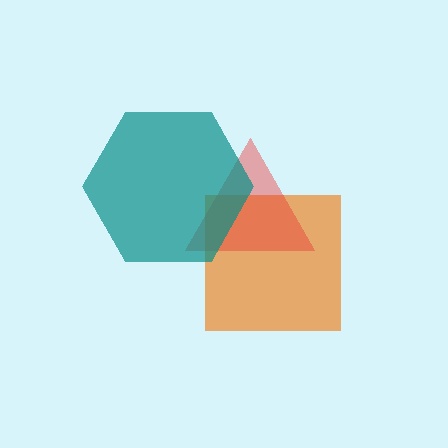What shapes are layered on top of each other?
The layered shapes are: an orange square, a red triangle, a teal hexagon.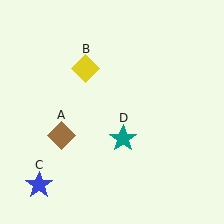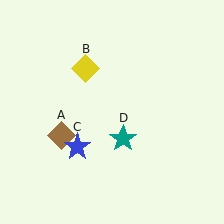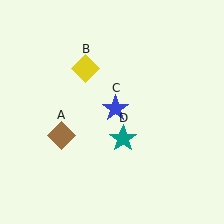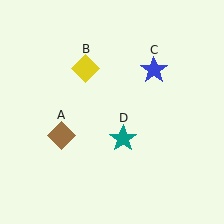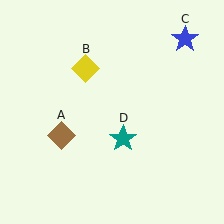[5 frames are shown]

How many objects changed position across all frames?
1 object changed position: blue star (object C).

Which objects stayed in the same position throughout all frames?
Brown diamond (object A) and yellow diamond (object B) and teal star (object D) remained stationary.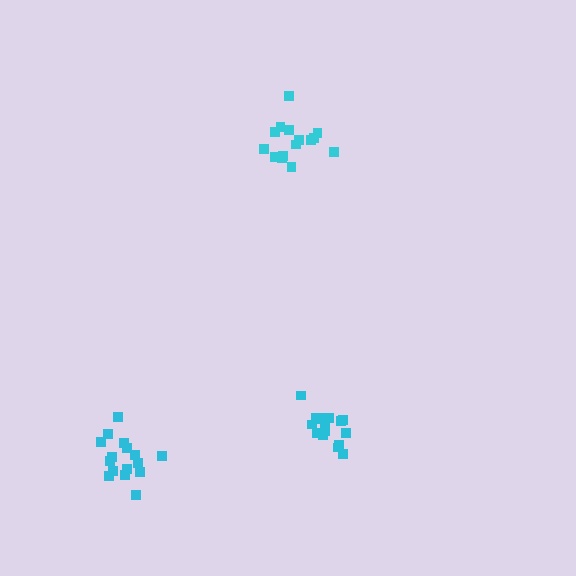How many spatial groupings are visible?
There are 3 spatial groupings.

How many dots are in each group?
Group 1: 15 dots, Group 2: 16 dots, Group 3: 16 dots (47 total).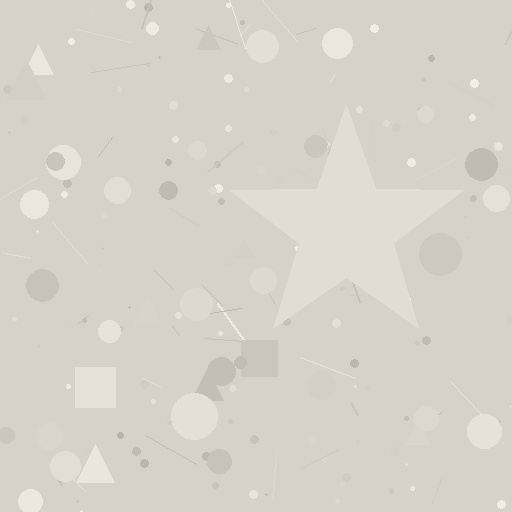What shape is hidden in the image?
A star is hidden in the image.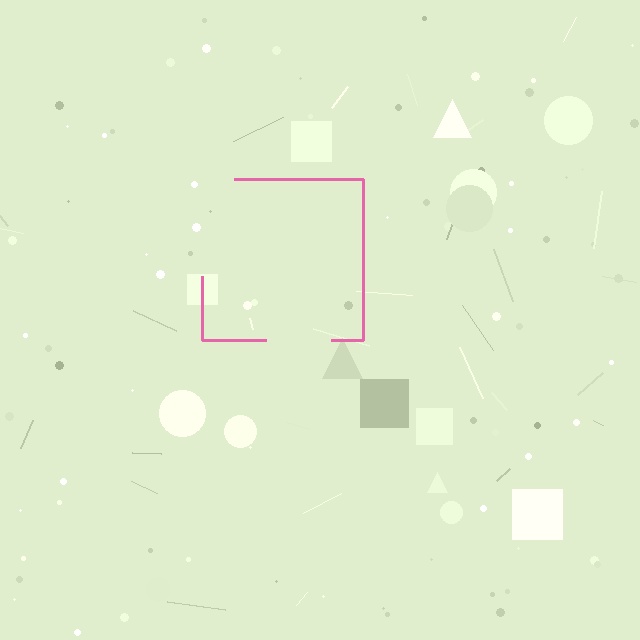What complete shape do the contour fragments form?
The contour fragments form a square.